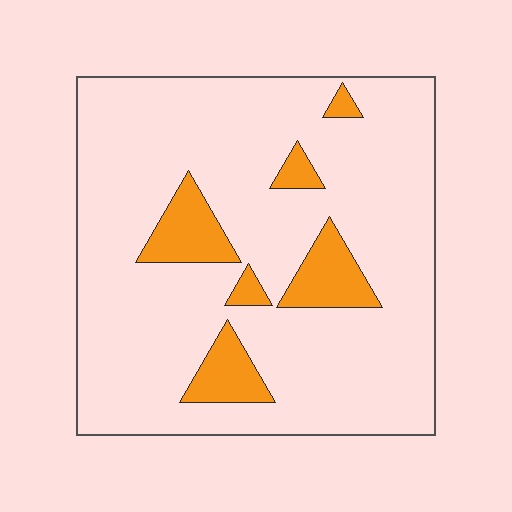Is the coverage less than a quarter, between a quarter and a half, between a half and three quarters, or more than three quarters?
Less than a quarter.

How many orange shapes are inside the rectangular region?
6.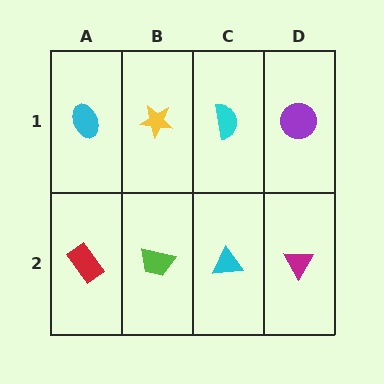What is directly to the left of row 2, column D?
A cyan triangle.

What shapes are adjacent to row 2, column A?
A cyan ellipse (row 1, column A), a lime trapezoid (row 2, column B).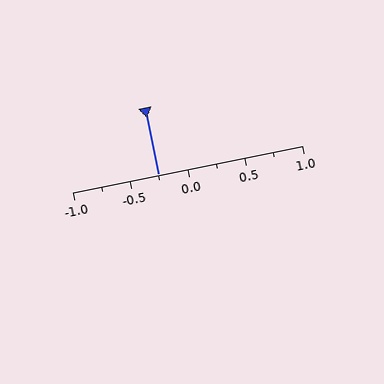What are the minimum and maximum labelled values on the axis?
The axis runs from -1.0 to 1.0.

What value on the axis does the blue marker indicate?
The marker indicates approximately -0.25.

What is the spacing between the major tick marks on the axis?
The major ticks are spaced 0.5 apart.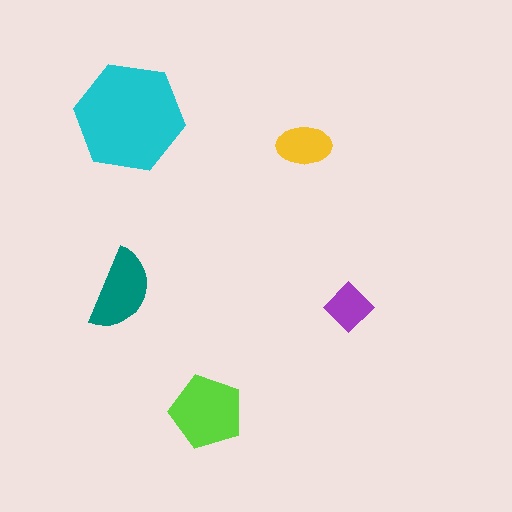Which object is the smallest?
The purple diamond.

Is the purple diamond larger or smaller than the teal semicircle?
Smaller.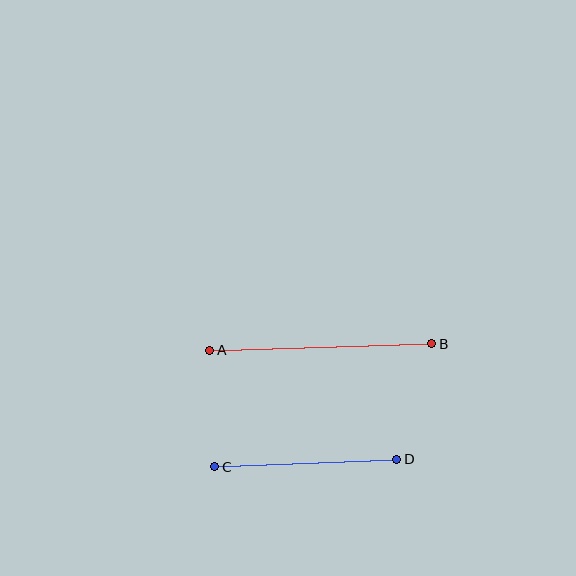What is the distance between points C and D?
The distance is approximately 182 pixels.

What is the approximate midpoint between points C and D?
The midpoint is at approximately (306, 463) pixels.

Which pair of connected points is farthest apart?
Points A and B are farthest apart.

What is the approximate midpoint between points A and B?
The midpoint is at approximately (321, 347) pixels.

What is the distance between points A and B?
The distance is approximately 222 pixels.